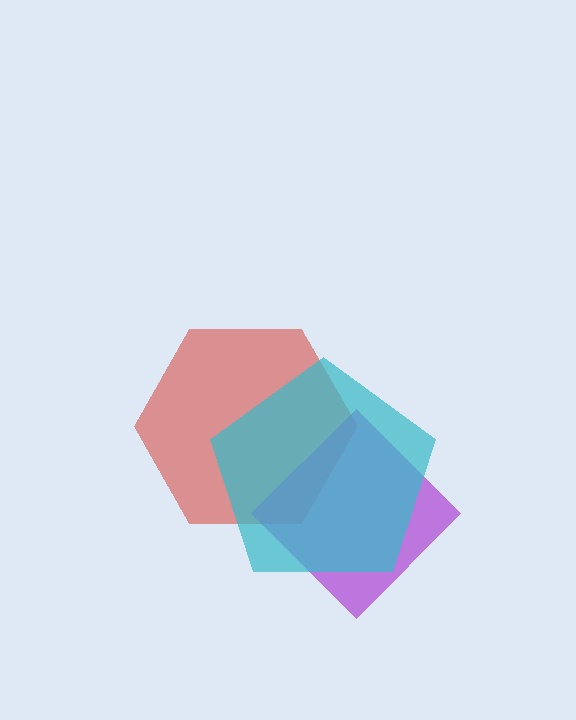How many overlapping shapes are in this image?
There are 3 overlapping shapes in the image.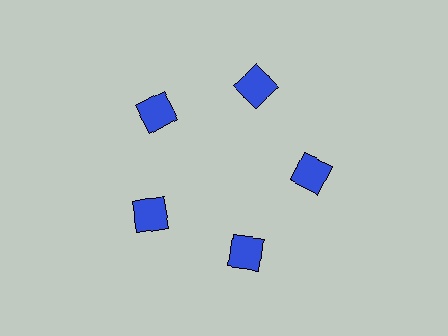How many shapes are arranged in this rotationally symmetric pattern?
There are 5 shapes, arranged in 5 groups of 1.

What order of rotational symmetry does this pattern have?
This pattern has 5-fold rotational symmetry.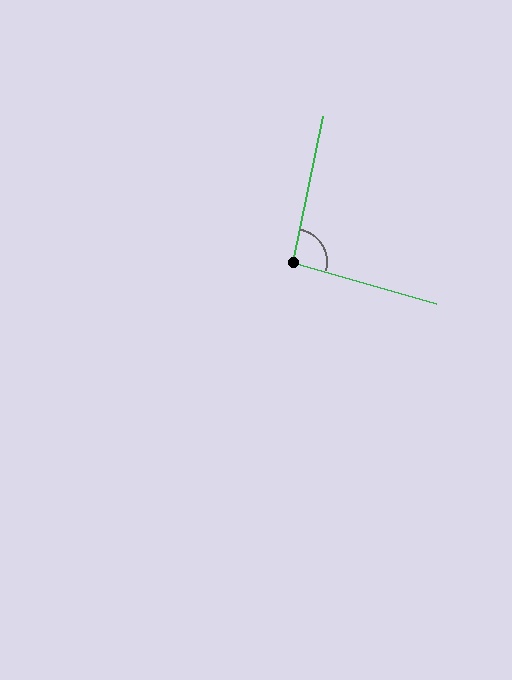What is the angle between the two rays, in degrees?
Approximately 94 degrees.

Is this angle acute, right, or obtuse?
It is approximately a right angle.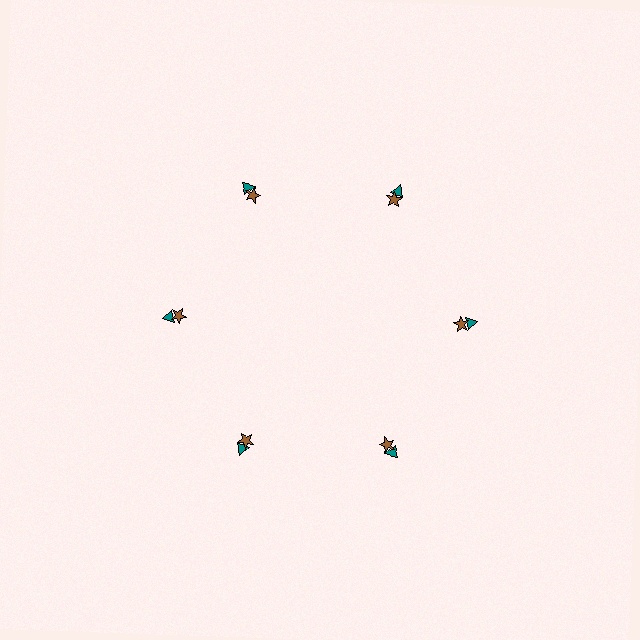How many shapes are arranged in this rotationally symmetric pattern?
There are 12 shapes, arranged in 6 groups of 2.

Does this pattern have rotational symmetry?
Yes, this pattern has 6-fold rotational symmetry. It looks the same after rotating 60 degrees around the center.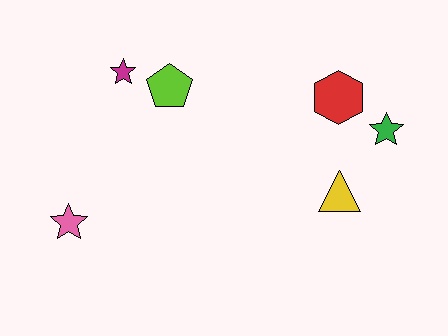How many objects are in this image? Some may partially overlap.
There are 6 objects.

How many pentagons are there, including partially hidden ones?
There is 1 pentagon.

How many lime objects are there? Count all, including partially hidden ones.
There is 1 lime object.